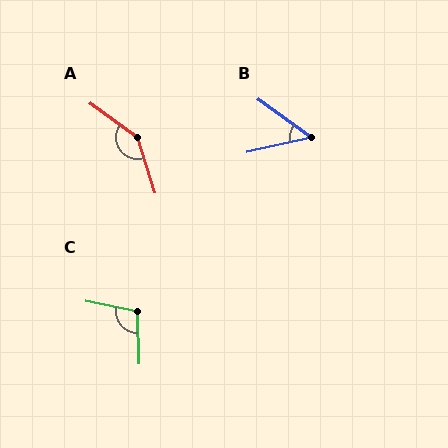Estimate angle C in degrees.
Approximately 103 degrees.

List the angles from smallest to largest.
B (48°), C (103°), A (143°).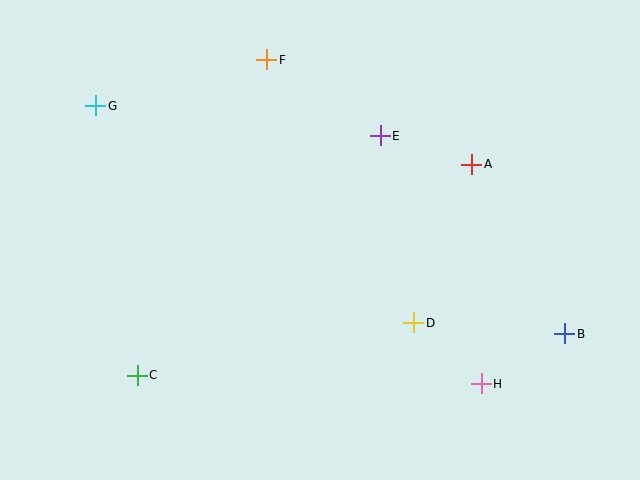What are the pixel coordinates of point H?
Point H is at (481, 384).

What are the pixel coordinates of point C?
Point C is at (137, 375).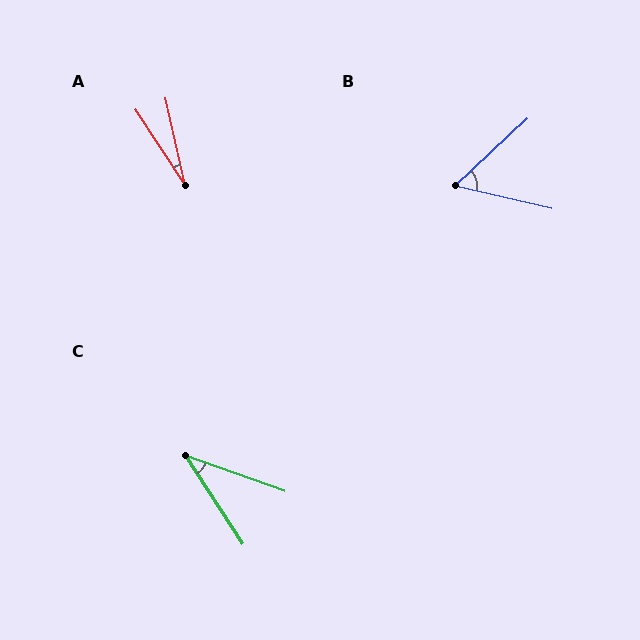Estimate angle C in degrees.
Approximately 37 degrees.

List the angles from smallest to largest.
A (21°), C (37°), B (56°).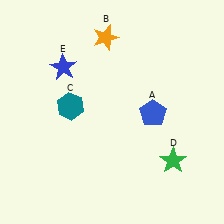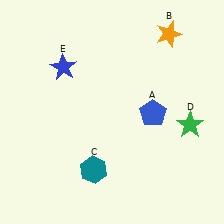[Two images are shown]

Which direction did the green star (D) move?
The green star (D) moved up.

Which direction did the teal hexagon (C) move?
The teal hexagon (C) moved down.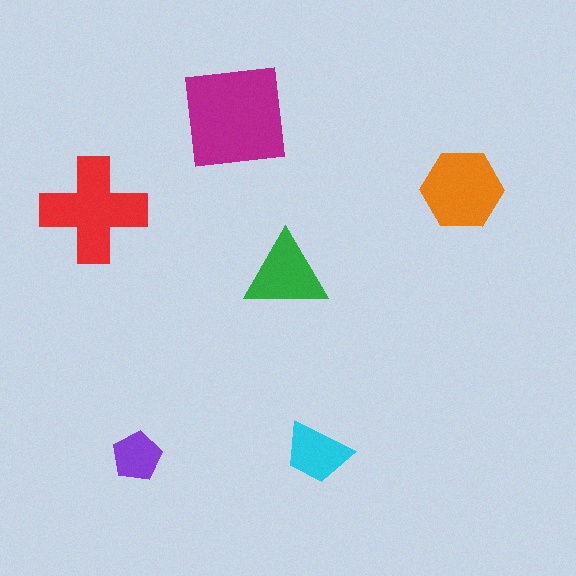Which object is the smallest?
The purple pentagon.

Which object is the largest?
The magenta square.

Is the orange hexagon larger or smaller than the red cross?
Smaller.